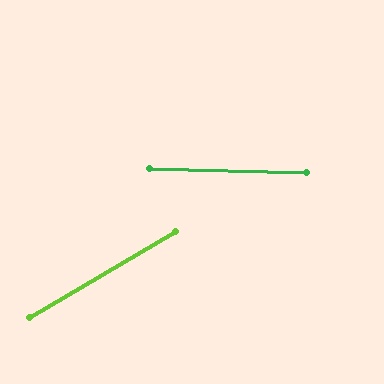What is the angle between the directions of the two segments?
Approximately 32 degrees.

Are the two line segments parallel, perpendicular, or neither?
Neither parallel nor perpendicular — they differ by about 32°.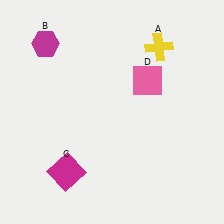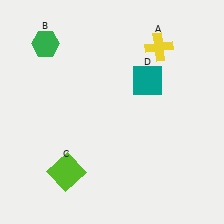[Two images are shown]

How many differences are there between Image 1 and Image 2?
There are 3 differences between the two images.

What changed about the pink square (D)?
In Image 1, D is pink. In Image 2, it changed to teal.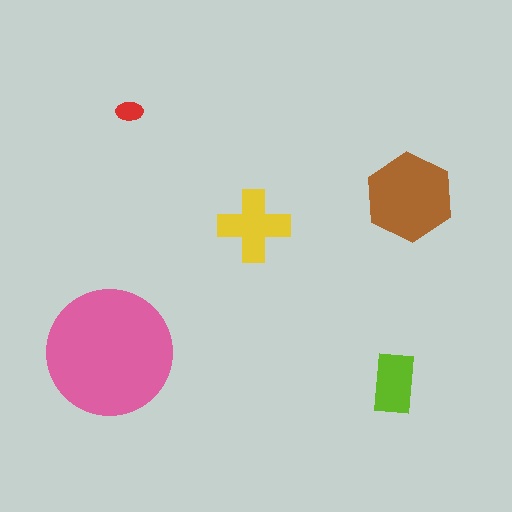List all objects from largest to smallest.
The pink circle, the brown hexagon, the yellow cross, the lime rectangle, the red ellipse.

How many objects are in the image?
There are 5 objects in the image.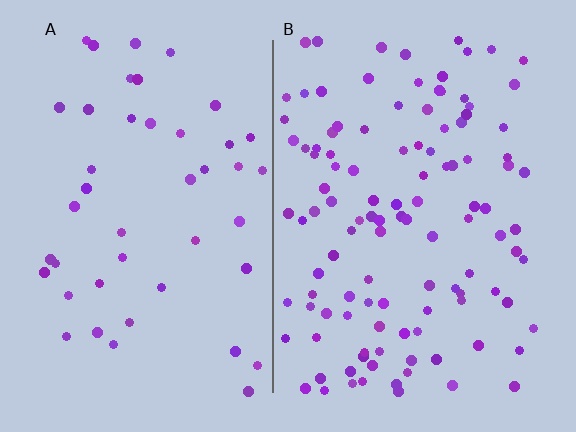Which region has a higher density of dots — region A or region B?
B (the right).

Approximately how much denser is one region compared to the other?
Approximately 2.6× — region B over region A.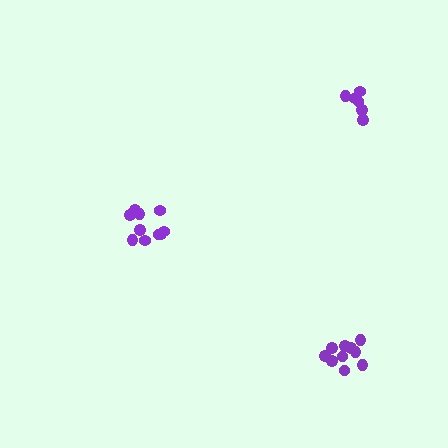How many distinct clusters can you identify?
There are 3 distinct clusters.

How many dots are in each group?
Group 1: 10 dots, Group 2: 7 dots, Group 3: 10 dots (27 total).